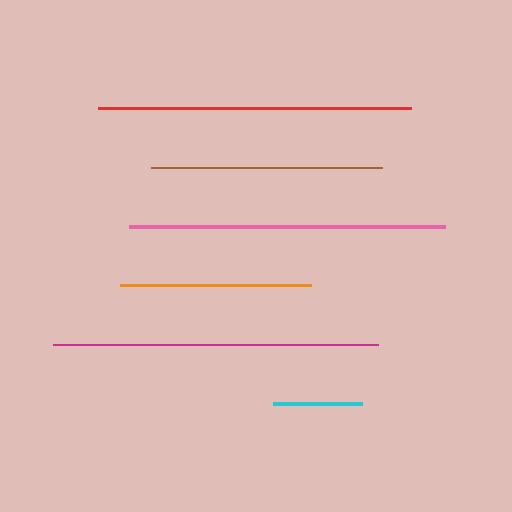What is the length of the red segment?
The red segment is approximately 313 pixels long.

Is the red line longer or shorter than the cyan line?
The red line is longer than the cyan line.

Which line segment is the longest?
The magenta line is the longest at approximately 324 pixels.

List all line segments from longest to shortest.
From longest to shortest: magenta, pink, red, brown, orange, cyan.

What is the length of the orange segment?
The orange segment is approximately 191 pixels long.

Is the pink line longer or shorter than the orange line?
The pink line is longer than the orange line.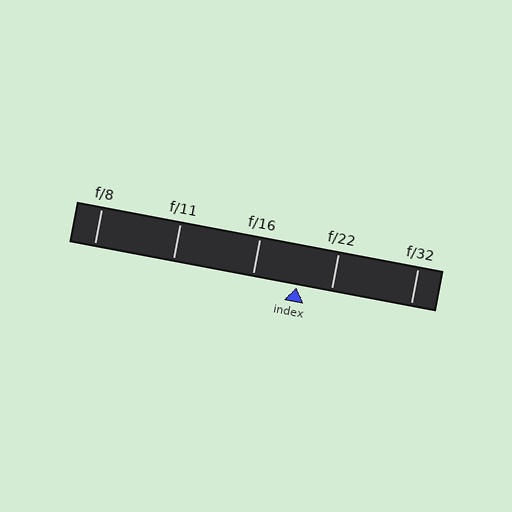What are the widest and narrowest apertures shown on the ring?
The widest aperture shown is f/8 and the narrowest is f/32.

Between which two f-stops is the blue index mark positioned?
The index mark is between f/16 and f/22.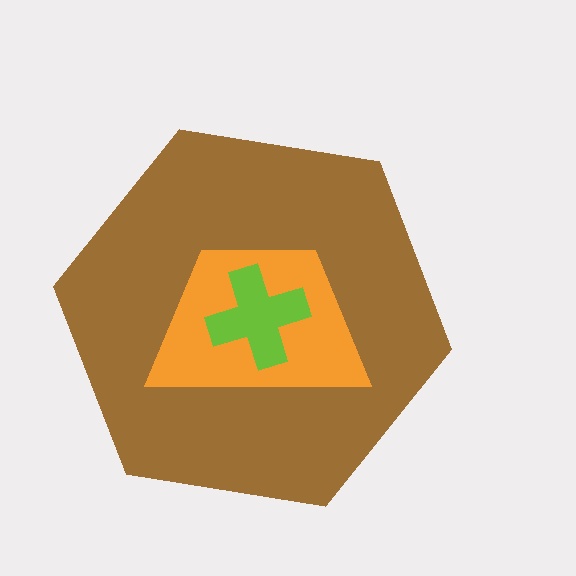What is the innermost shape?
The lime cross.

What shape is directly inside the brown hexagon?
The orange trapezoid.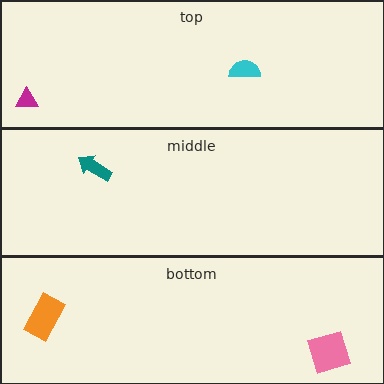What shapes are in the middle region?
The teal arrow.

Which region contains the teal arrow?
The middle region.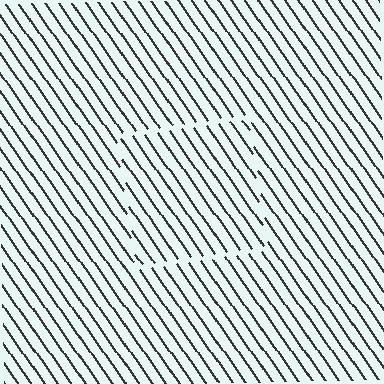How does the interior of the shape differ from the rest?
The interior of the shape contains the same grating, shifted by half a period — the contour is defined by the phase discontinuity where line-ends from the inner and outer gratings abut.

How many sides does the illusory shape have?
4 sides — the line-ends trace a square.